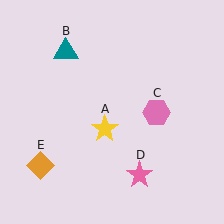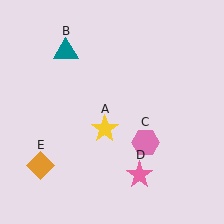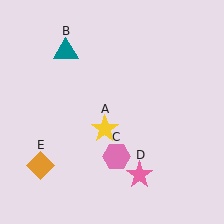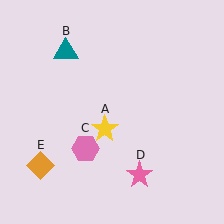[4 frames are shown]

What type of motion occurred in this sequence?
The pink hexagon (object C) rotated clockwise around the center of the scene.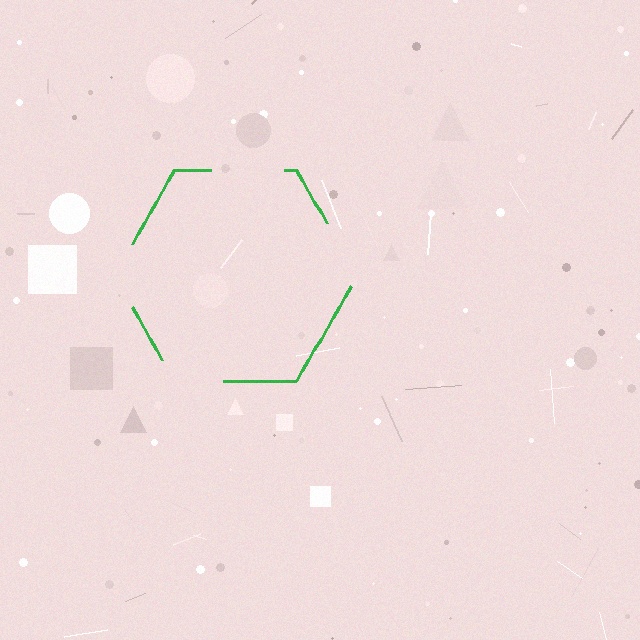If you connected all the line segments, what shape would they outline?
They would outline a hexagon.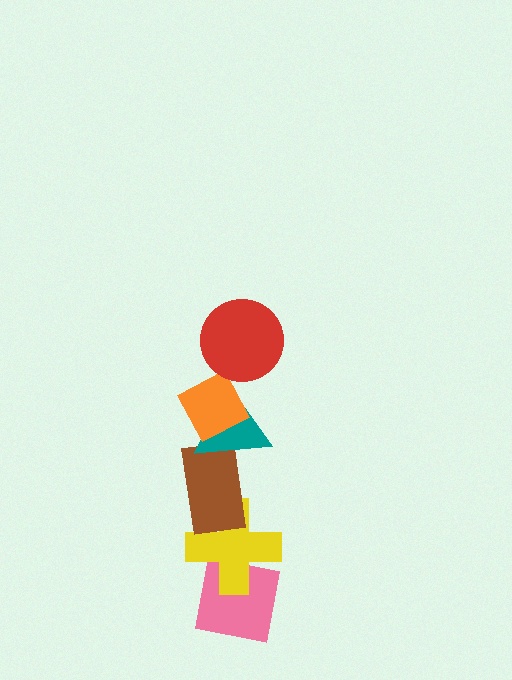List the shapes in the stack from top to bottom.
From top to bottom: the red circle, the orange diamond, the teal triangle, the brown rectangle, the yellow cross, the pink square.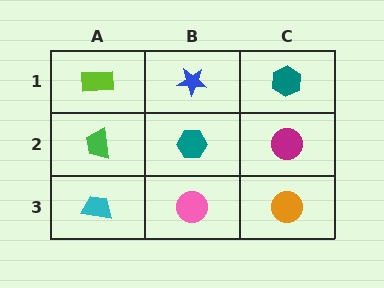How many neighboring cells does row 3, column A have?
2.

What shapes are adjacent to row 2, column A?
A lime rectangle (row 1, column A), a cyan trapezoid (row 3, column A), a teal hexagon (row 2, column B).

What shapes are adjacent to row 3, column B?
A teal hexagon (row 2, column B), a cyan trapezoid (row 3, column A), an orange circle (row 3, column C).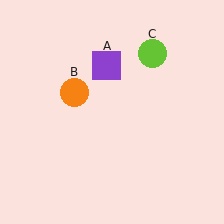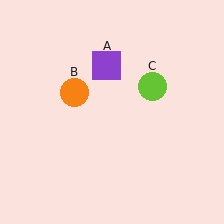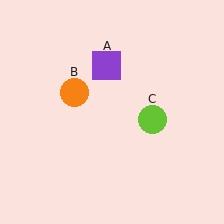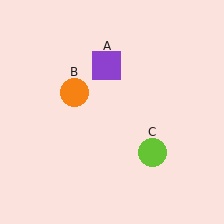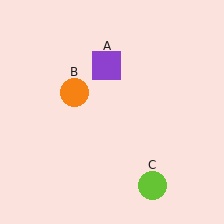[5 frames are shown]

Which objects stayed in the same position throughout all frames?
Purple square (object A) and orange circle (object B) remained stationary.